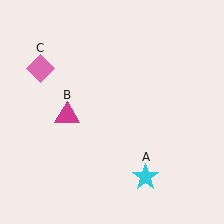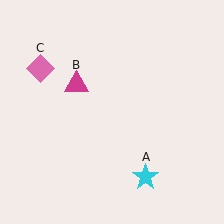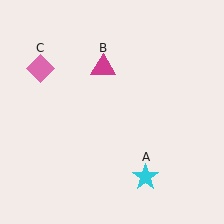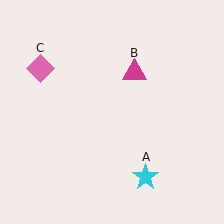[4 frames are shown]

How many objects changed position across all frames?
1 object changed position: magenta triangle (object B).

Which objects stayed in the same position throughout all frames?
Cyan star (object A) and pink diamond (object C) remained stationary.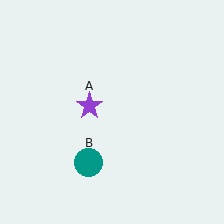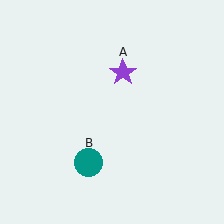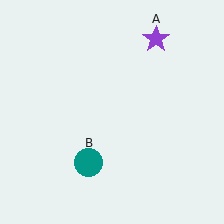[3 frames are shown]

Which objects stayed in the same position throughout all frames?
Teal circle (object B) remained stationary.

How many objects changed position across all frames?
1 object changed position: purple star (object A).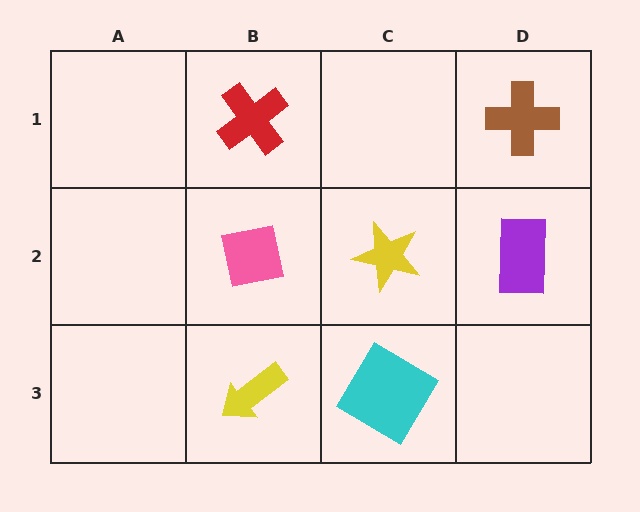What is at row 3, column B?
A yellow arrow.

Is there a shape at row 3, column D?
No, that cell is empty.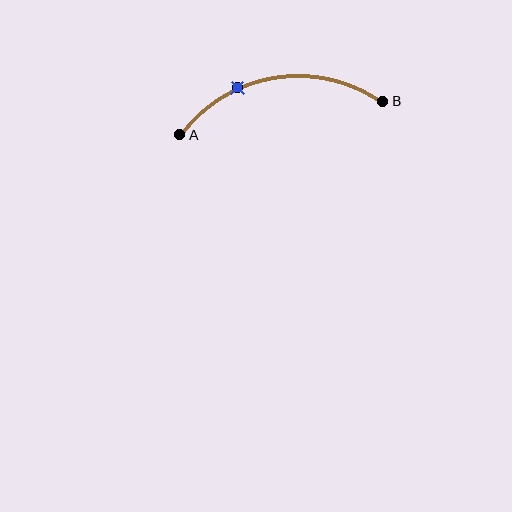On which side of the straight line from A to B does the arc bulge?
The arc bulges above the straight line connecting A and B.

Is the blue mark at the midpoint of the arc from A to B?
No. The blue mark lies on the arc but is closer to endpoint A. The arc midpoint would be at the point on the curve equidistant along the arc from both A and B.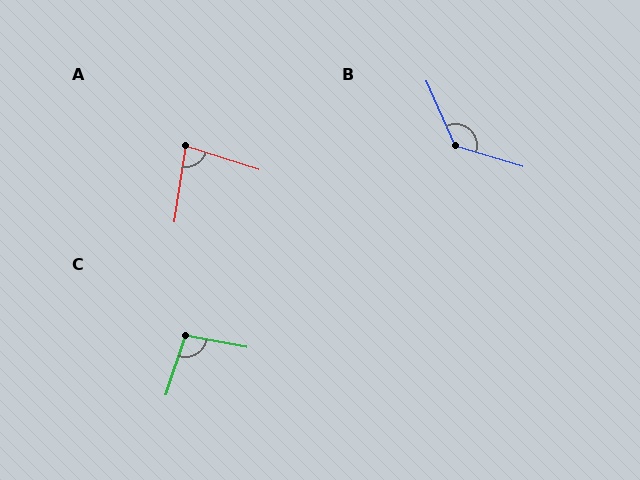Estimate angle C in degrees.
Approximately 97 degrees.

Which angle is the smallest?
A, at approximately 81 degrees.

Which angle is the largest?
B, at approximately 131 degrees.